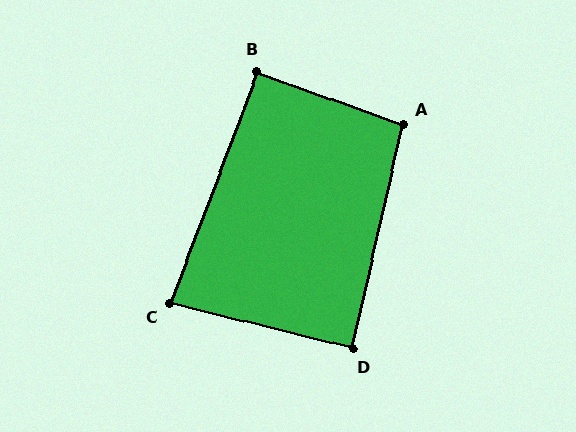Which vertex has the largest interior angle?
A, at approximately 97 degrees.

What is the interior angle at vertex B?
Approximately 91 degrees (approximately right).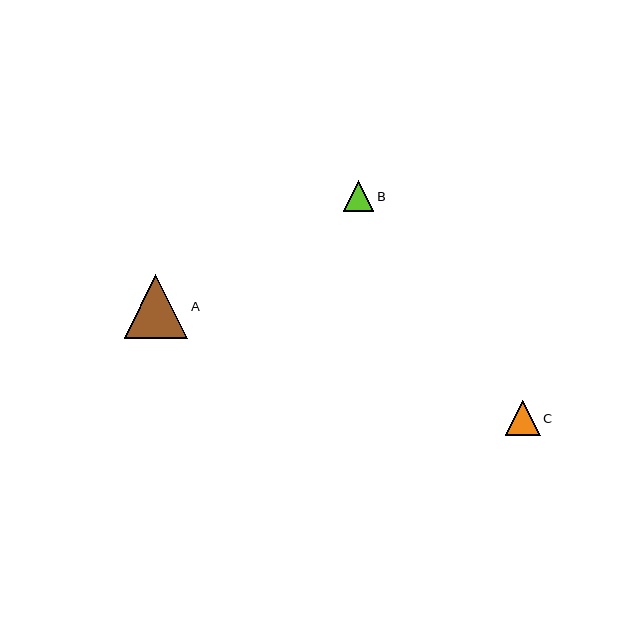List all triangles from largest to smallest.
From largest to smallest: A, C, B.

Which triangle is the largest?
Triangle A is the largest with a size of approximately 64 pixels.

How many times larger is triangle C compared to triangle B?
Triangle C is approximately 1.2 times the size of triangle B.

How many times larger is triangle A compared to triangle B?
Triangle A is approximately 2.1 times the size of triangle B.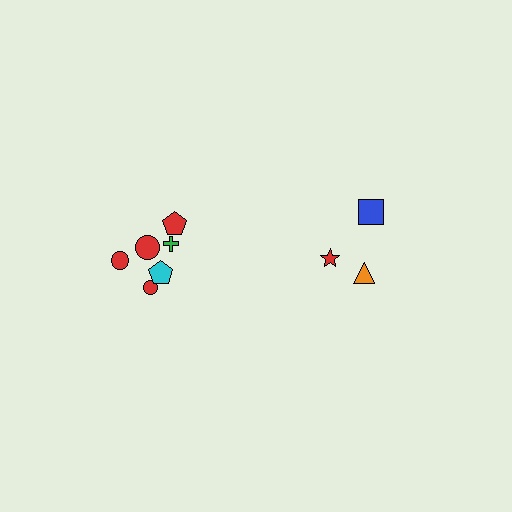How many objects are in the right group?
There are 3 objects.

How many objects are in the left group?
There are 6 objects.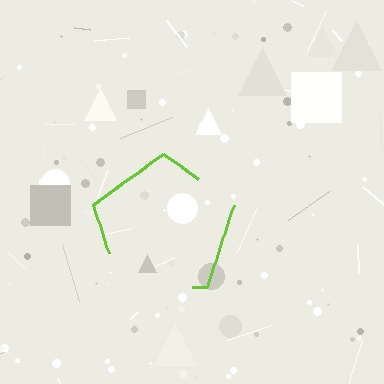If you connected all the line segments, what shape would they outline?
They would outline a pentagon.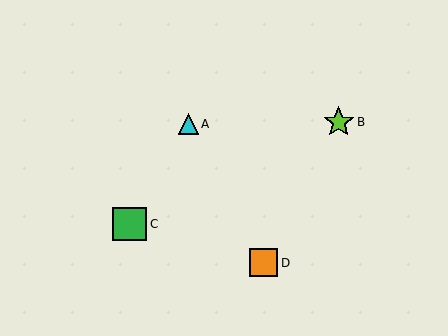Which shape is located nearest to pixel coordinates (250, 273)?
The orange square (labeled D) at (264, 263) is nearest to that location.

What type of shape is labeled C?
Shape C is a green square.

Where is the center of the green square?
The center of the green square is at (130, 224).